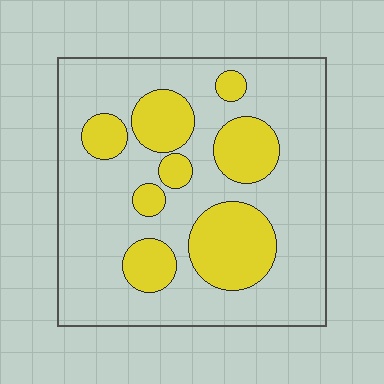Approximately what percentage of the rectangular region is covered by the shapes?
Approximately 25%.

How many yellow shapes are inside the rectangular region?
8.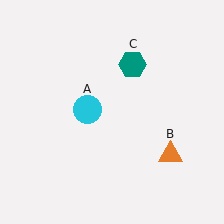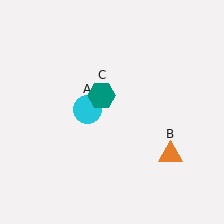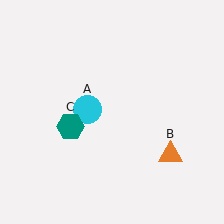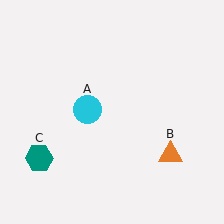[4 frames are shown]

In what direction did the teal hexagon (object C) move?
The teal hexagon (object C) moved down and to the left.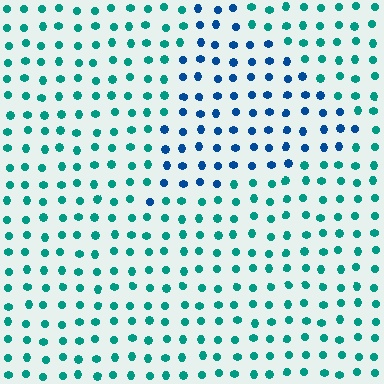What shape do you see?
I see a triangle.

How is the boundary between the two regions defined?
The boundary is defined purely by a slight shift in hue (about 41 degrees). Spacing, size, and orientation are identical on both sides.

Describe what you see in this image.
The image is filled with small teal elements in a uniform arrangement. A triangle-shaped region is visible where the elements are tinted to a slightly different hue, forming a subtle color boundary.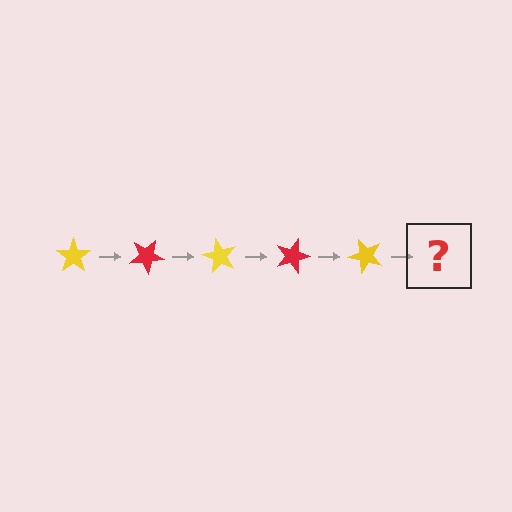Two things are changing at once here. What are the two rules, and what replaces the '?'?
The two rules are that it rotates 30 degrees each step and the color cycles through yellow and red. The '?' should be a red star, rotated 150 degrees from the start.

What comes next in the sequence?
The next element should be a red star, rotated 150 degrees from the start.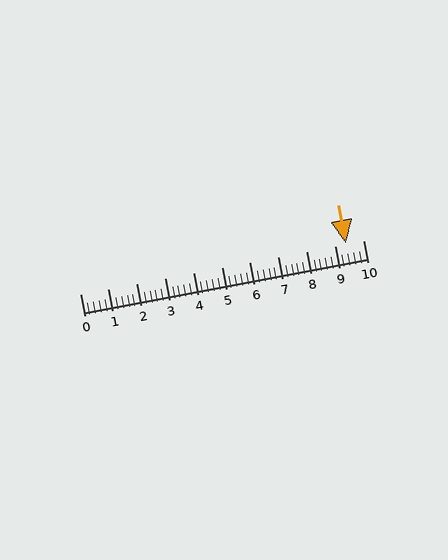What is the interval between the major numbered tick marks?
The major tick marks are spaced 1 units apart.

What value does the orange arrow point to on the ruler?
The orange arrow points to approximately 9.4.